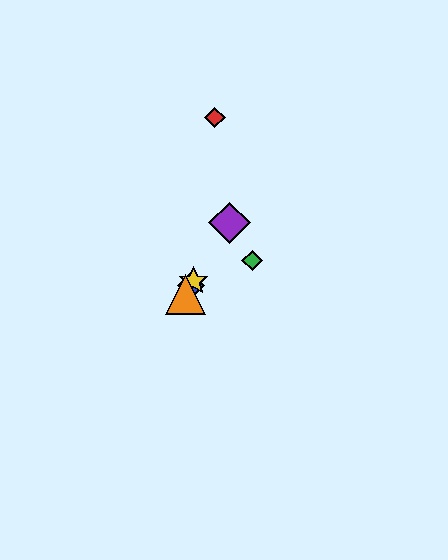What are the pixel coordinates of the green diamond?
The green diamond is at (252, 260).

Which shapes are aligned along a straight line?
The blue diamond, the yellow star, the purple diamond, the orange triangle are aligned along a straight line.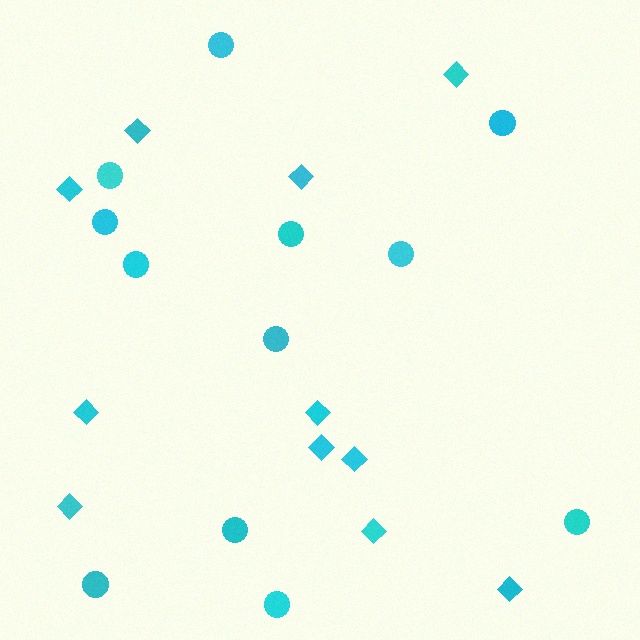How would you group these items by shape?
There are 2 groups: one group of diamonds (11) and one group of circles (12).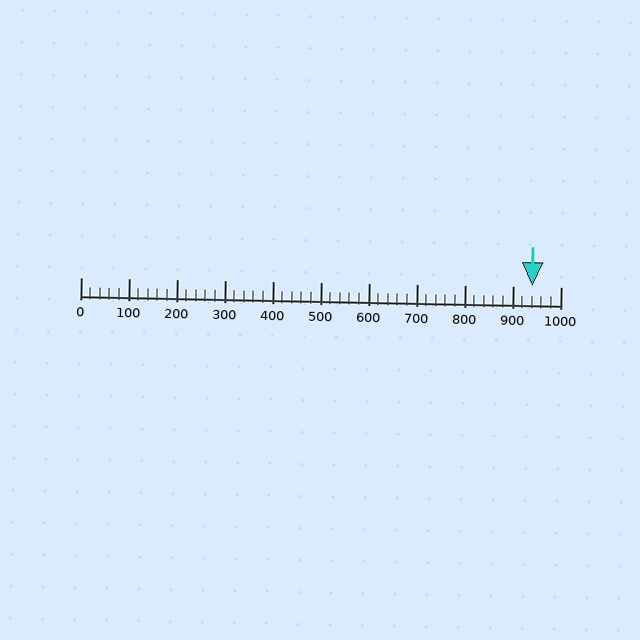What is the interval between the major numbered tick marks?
The major tick marks are spaced 100 units apart.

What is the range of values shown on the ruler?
The ruler shows values from 0 to 1000.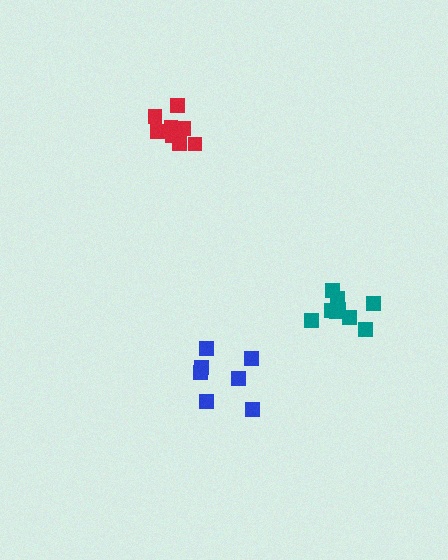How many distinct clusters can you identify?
There are 3 distinct clusters.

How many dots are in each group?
Group 1: 8 dots, Group 2: 9 dots, Group 3: 7 dots (24 total).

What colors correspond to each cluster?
The clusters are colored: red, teal, blue.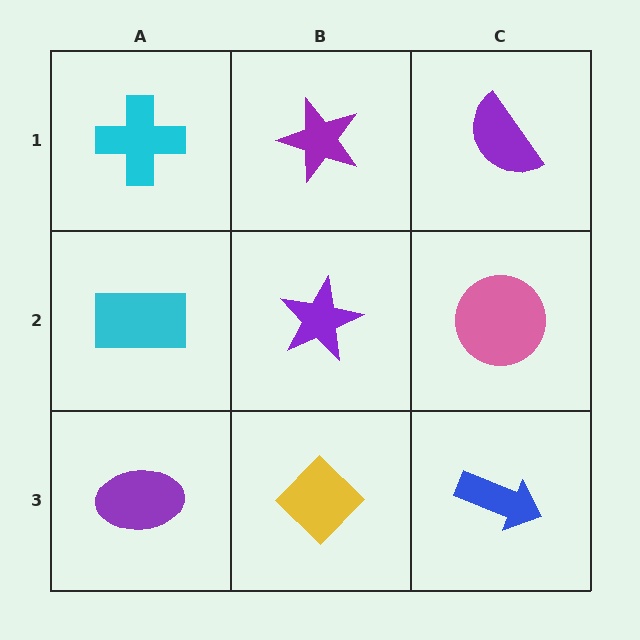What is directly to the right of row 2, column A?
A purple star.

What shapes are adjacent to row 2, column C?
A purple semicircle (row 1, column C), a blue arrow (row 3, column C), a purple star (row 2, column B).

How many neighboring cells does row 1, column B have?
3.